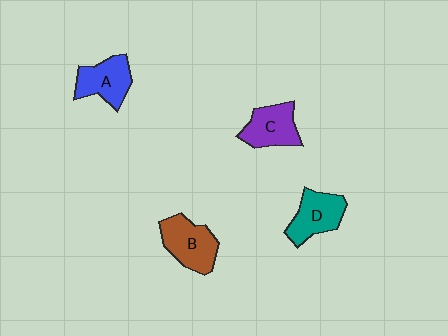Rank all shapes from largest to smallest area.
From largest to smallest: B (brown), D (teal), A (blue), C (purple).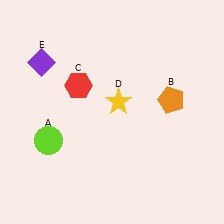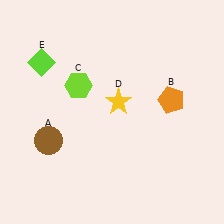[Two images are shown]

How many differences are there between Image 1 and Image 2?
There are 3 differences between the two images.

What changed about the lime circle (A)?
In Image 1, A is lime. In Image 2, it changed to brown.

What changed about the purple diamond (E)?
In Image 1, E is purple. In Image 2, it changed to lime.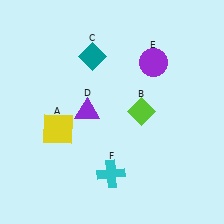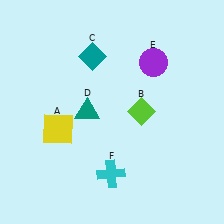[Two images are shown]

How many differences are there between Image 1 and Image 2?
There is 1 difference between the two images.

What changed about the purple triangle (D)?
In Image 1, D is purple. In Image 2, it changed to teal.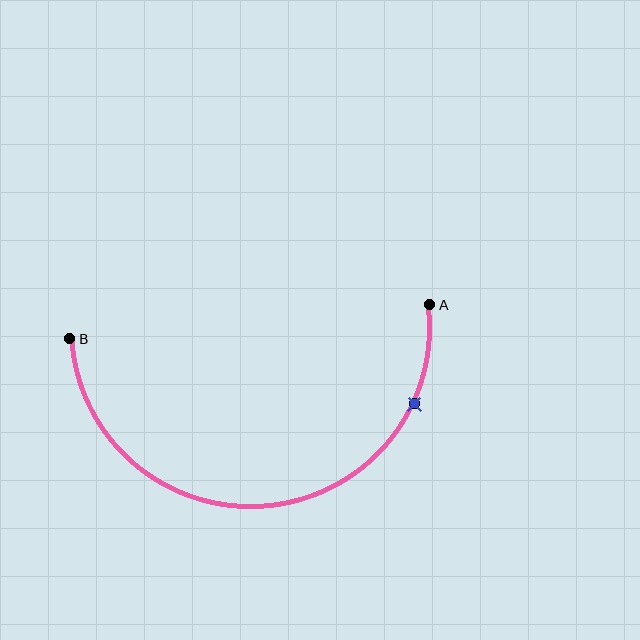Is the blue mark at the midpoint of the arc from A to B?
No. The blue mark lies on the arc but is closer to endpoint A. The arc midpoint would be at the point on the curve equidistant along the arc from both A and B.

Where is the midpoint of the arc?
The arc midpoint is the point on the curve farthest from the straight line joining A and B. It sits below that line.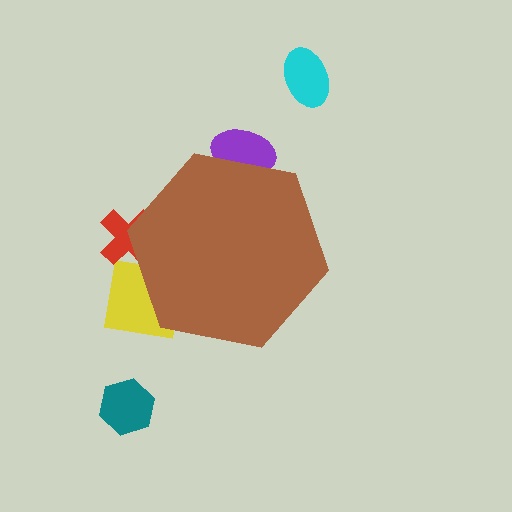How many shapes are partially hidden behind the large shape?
3 shapes are partially hidden.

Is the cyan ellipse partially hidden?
No, the cyan ellipse is fully visible.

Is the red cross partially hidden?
Yes, the red cross is partially hidden behind the brown hexagon.